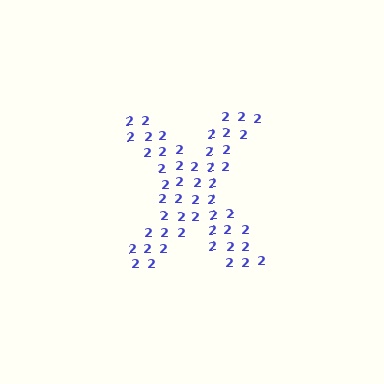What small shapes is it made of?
It is made of small digit 2's.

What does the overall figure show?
The overall figure shows the letter X.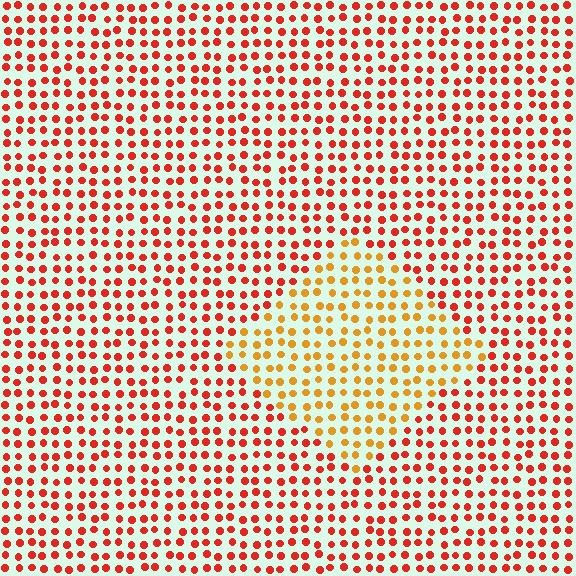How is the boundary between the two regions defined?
The boundary is defined purely by a slight shift in hue (about 36 degrees). Spacing, size, and orientation are identical on both sides.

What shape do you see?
I see a diamond.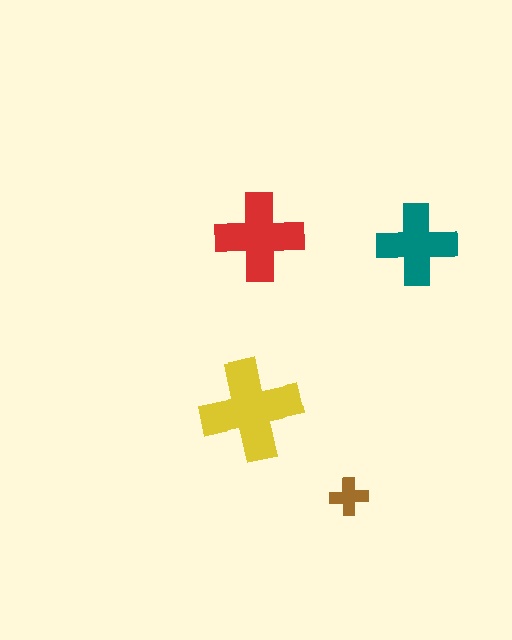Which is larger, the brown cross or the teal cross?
The teal one.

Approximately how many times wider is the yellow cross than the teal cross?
About 1.5 times wider.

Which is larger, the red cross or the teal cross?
The red one.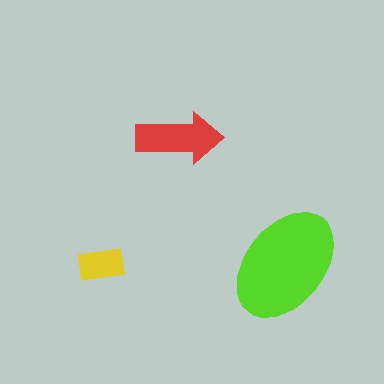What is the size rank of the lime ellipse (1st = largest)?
1st.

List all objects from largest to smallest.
The lime ellipse, the red arrow, the yellow rectangle.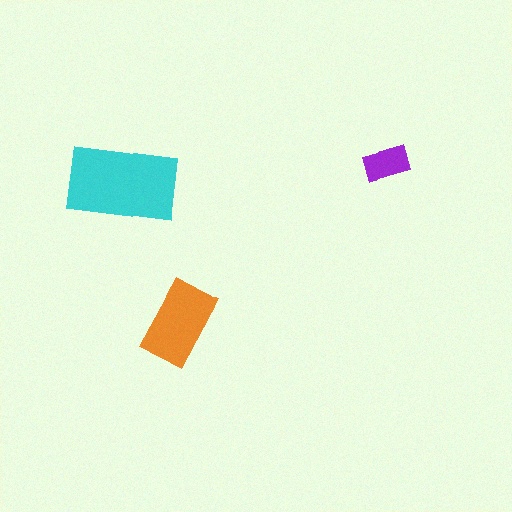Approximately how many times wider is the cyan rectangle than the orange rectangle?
About 1.5 times wider.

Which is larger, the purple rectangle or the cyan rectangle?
The cyan one.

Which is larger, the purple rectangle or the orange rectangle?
The orange one.